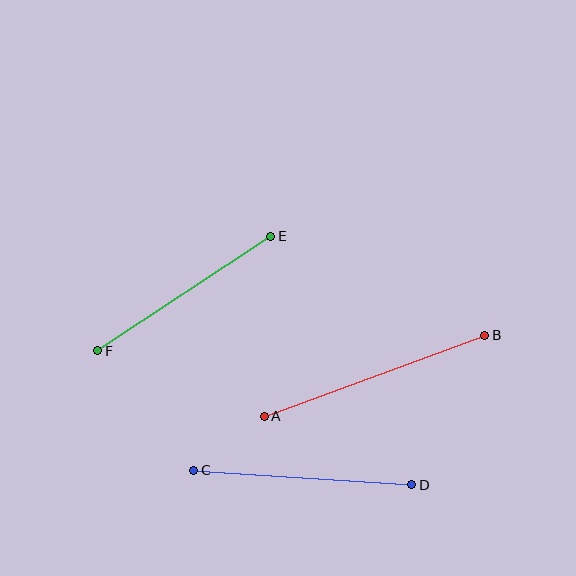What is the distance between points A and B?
The distance is approximately 235 pixels.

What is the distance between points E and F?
The distance is approximately 208 pixels.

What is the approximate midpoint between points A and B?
The midpoint is at approximately (374, 376) pixels.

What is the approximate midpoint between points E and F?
The midpoint is at approximately (184, 294) pixels.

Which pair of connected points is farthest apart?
Points A and B are farthest apart.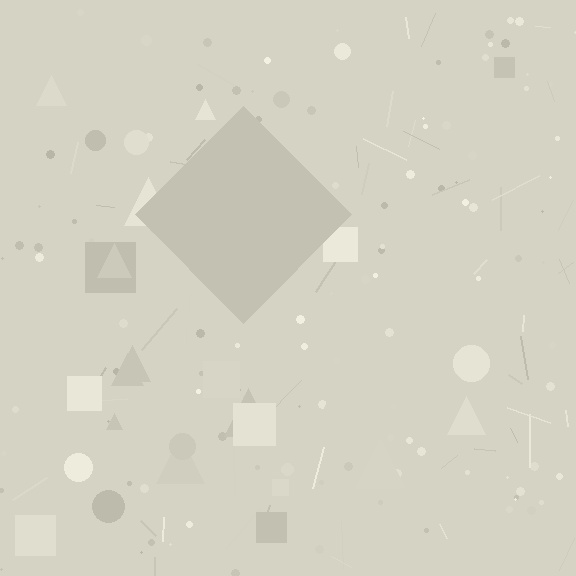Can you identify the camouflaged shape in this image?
The camouflaged shape is a diamond.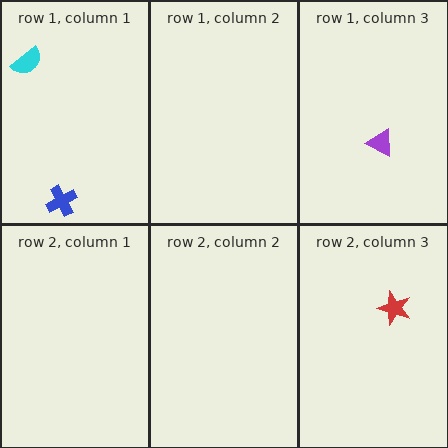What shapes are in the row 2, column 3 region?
The red star.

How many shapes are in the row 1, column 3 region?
1.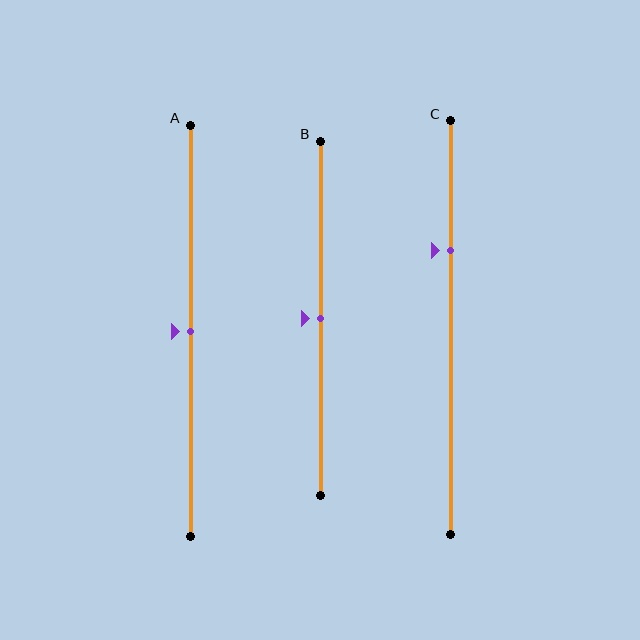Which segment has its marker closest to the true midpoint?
Segment A has its marker closest to the true midpoint.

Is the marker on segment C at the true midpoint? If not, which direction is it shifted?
No, the marker on segment C is shifted upward by about 19% of the segment length.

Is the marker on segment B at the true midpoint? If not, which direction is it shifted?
Yes, the marker on segment B is at the true midpoint.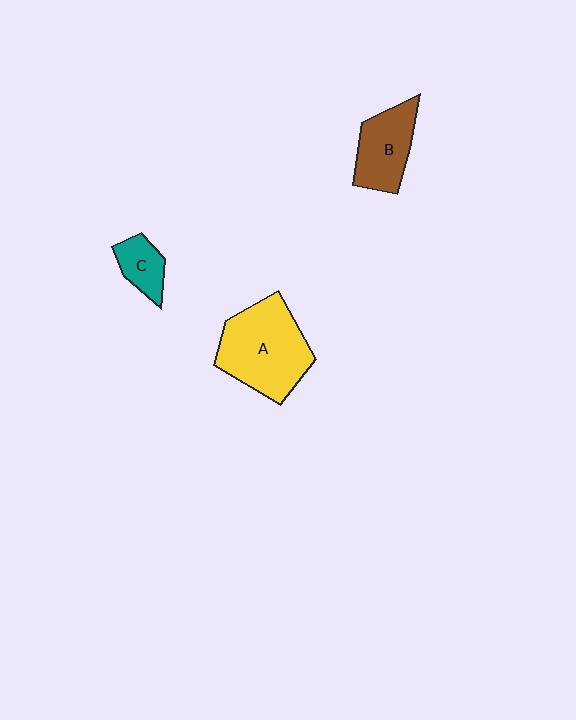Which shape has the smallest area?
Shape C (teal).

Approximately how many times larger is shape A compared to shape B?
Approximately 1.6 times.